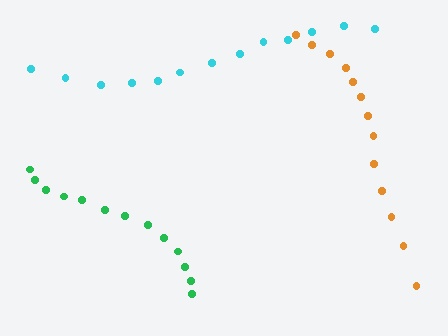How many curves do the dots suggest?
There are 3 distinct paths.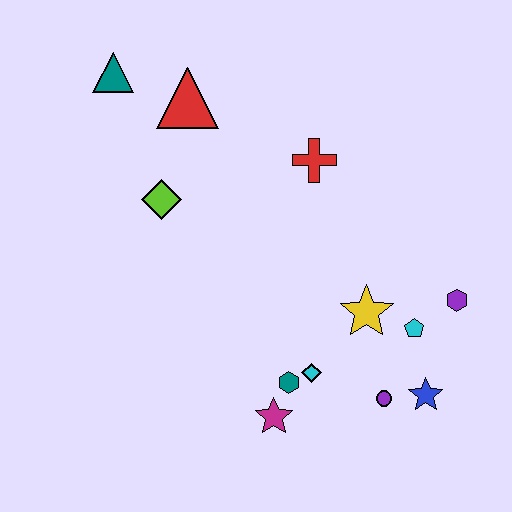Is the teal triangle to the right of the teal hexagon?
No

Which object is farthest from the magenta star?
The teal triangle is farthest from the magenta star.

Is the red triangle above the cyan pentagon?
Yes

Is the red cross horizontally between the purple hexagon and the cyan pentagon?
No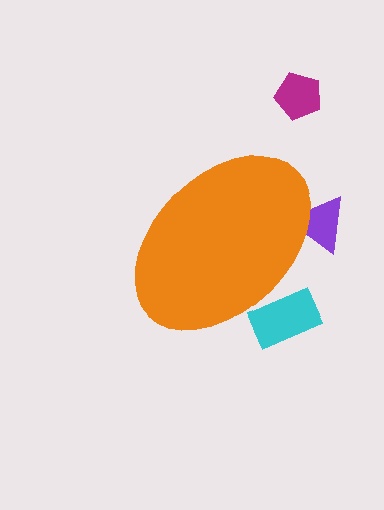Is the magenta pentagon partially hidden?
No, the magenta pentagon is fully visible.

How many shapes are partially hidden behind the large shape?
2 shapes are partially hidden.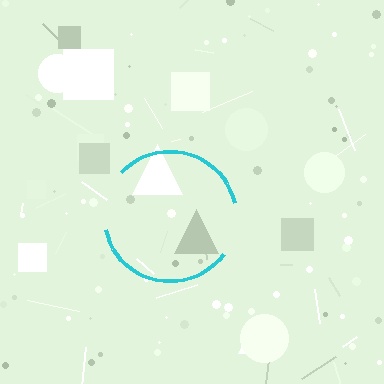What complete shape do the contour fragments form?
The contour fragments form a circle.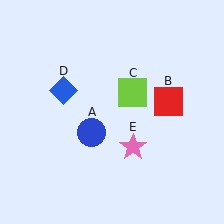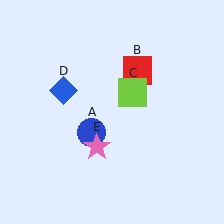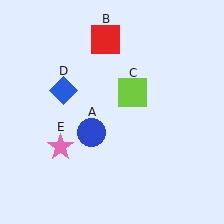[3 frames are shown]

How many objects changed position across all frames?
2 objects changed position: red square (object B), pink star (object E).